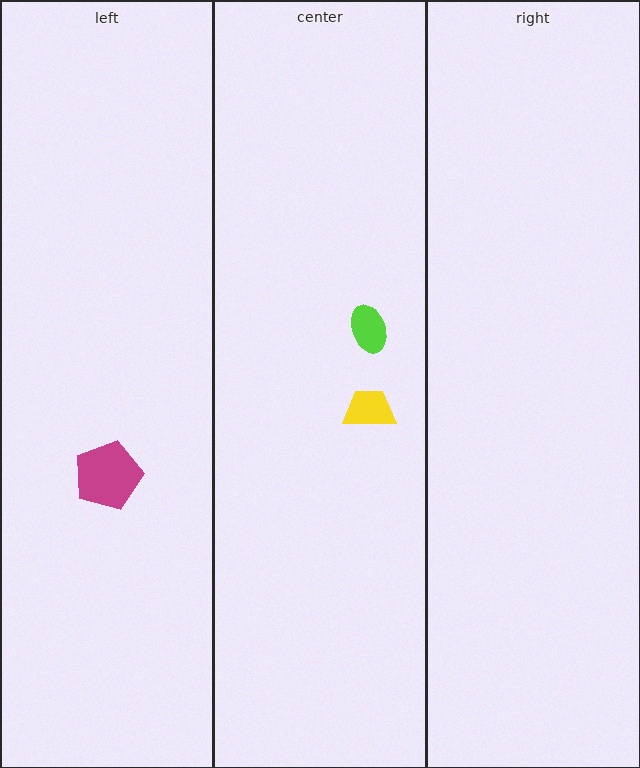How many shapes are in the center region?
2.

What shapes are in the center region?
The lime ellipse, the yellow trapezoid.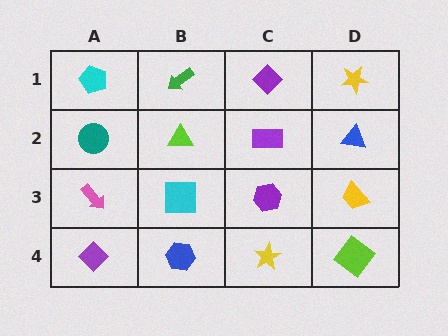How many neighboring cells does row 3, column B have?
4.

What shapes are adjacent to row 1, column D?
A blue triangle (row 2, column D), a purple diamond (row 1, column C).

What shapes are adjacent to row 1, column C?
A purple rectangle (row 2, column C), a green arrow (row 1, column B), a yellow star (row 1, column D).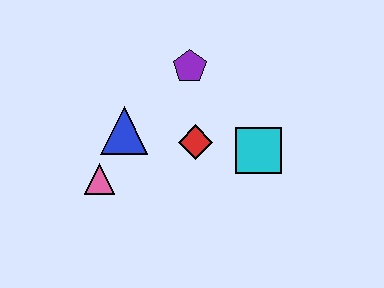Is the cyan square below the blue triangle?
Yes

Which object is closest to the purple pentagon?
The red diamond is closest to the purple pentagon.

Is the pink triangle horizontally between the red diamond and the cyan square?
No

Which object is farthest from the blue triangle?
The cyan square is farthest from the blue triangle.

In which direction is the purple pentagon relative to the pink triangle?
The purple pentagon is above the pink triangle.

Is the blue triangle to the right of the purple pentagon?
No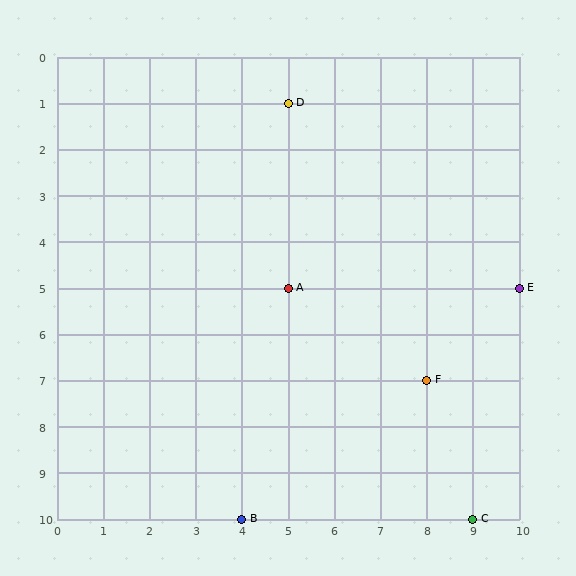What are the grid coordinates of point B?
Point B is at grid coordinates (4, 10).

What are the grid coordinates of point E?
Point E is at grid coordinates (10, 5).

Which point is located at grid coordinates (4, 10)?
Point B is at (4, 10).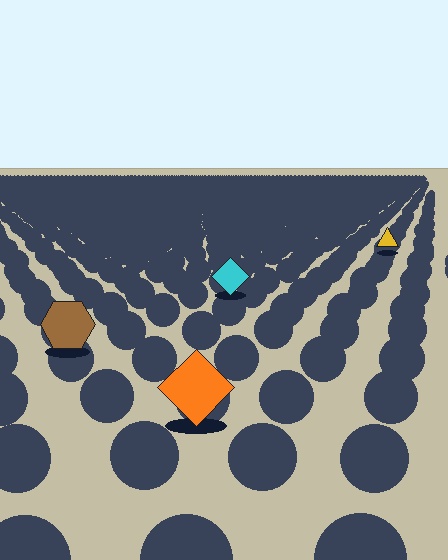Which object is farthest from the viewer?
The yellow triangle is farthest from the viewer. It appears smaller and the ground texture around it is denser.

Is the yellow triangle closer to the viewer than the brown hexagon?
No. The brown hexagon is closer — you can tell from the texture gradient: the ground texture is coarser near it.